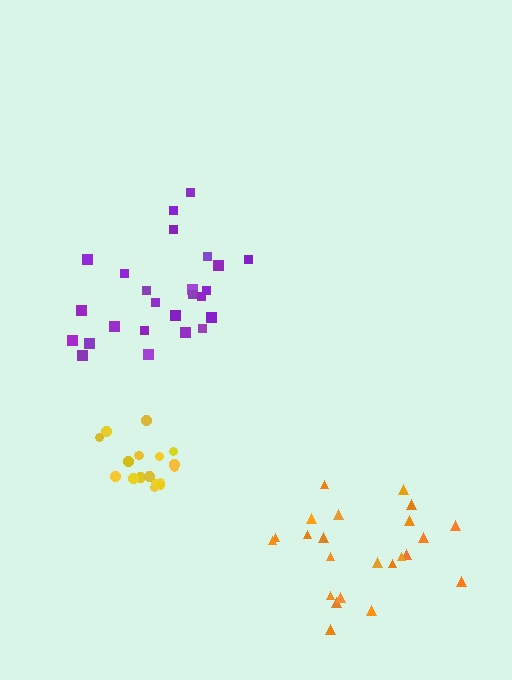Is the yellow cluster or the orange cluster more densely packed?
Yellow.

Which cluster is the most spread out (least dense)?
Orange.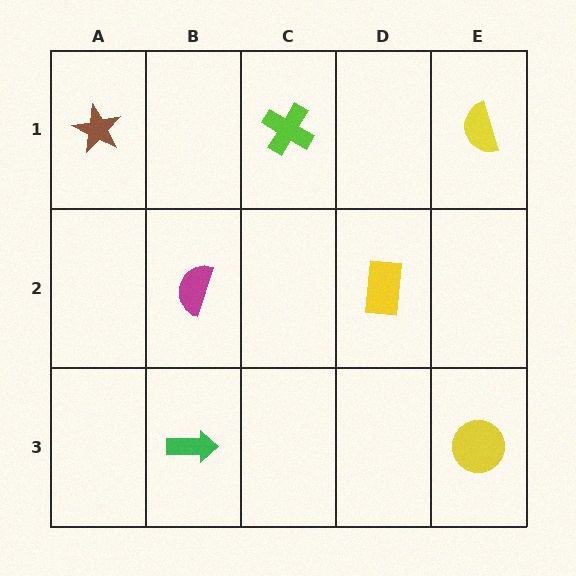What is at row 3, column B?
A green arrow.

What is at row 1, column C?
A lime cross.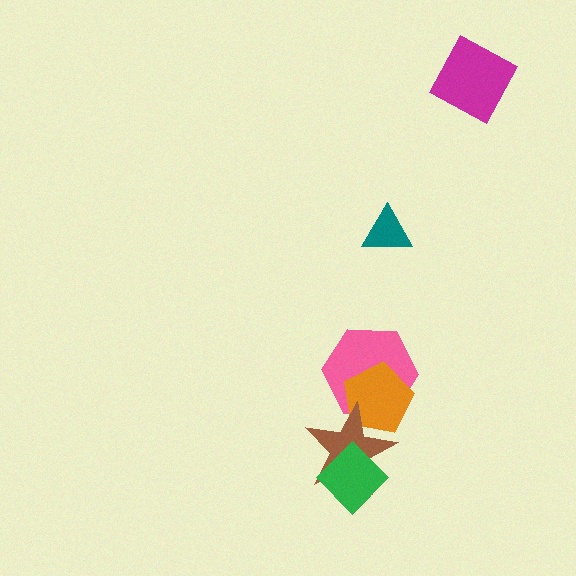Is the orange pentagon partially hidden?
Yes, it is partially covered by another shape.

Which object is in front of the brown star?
The green diamond is in front of the brown star.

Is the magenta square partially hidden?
No, no other shape covers it.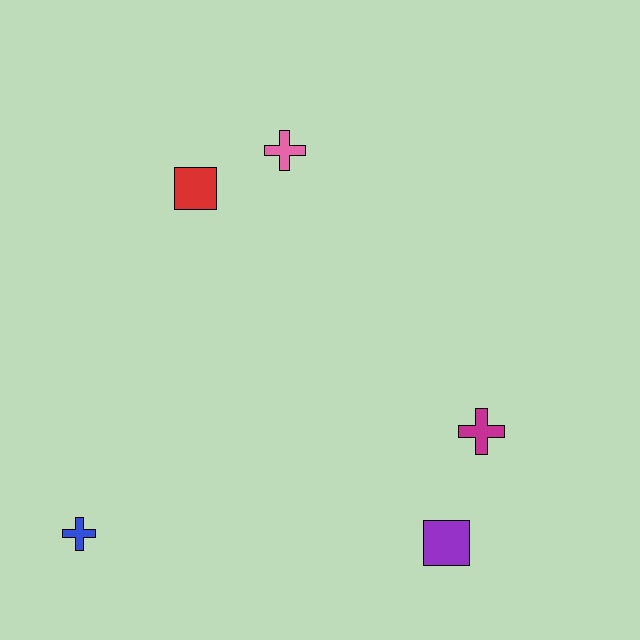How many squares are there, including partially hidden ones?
There are 2 squares.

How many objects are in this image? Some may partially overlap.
There are 5 objects.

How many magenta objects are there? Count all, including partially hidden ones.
There is 1 magenta object.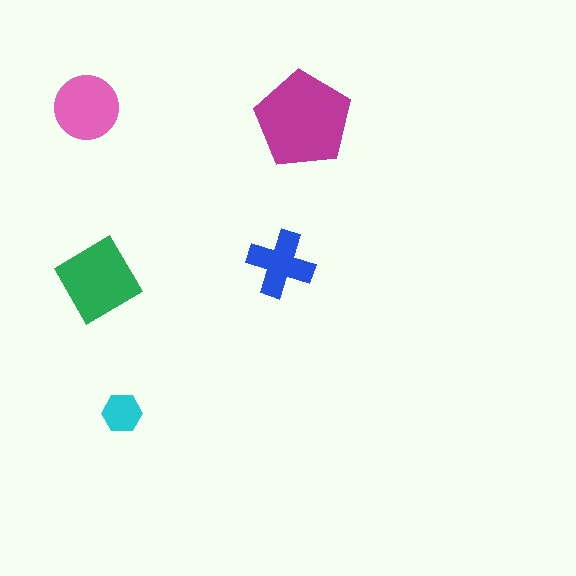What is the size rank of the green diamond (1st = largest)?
2nd.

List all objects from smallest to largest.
The cyan hexagon, the blue cross, the pink circle, the green diamond, the magenta pentagon.